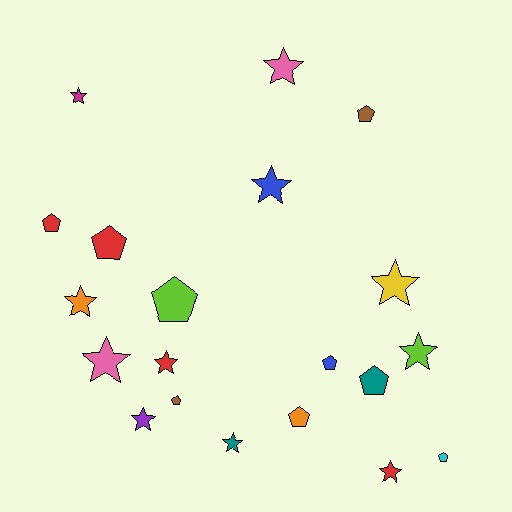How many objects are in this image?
There are 20 objects.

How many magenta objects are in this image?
There is 1 magenta object.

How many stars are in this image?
There are 11 stars.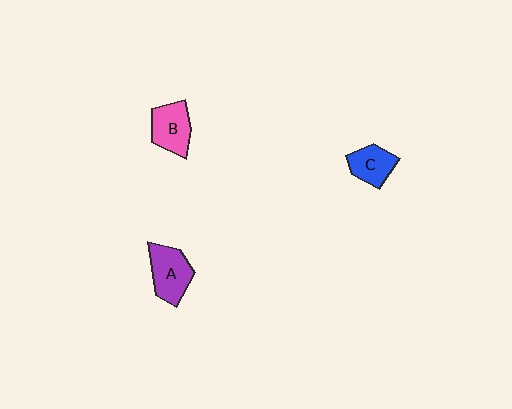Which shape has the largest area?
Shape A (purple).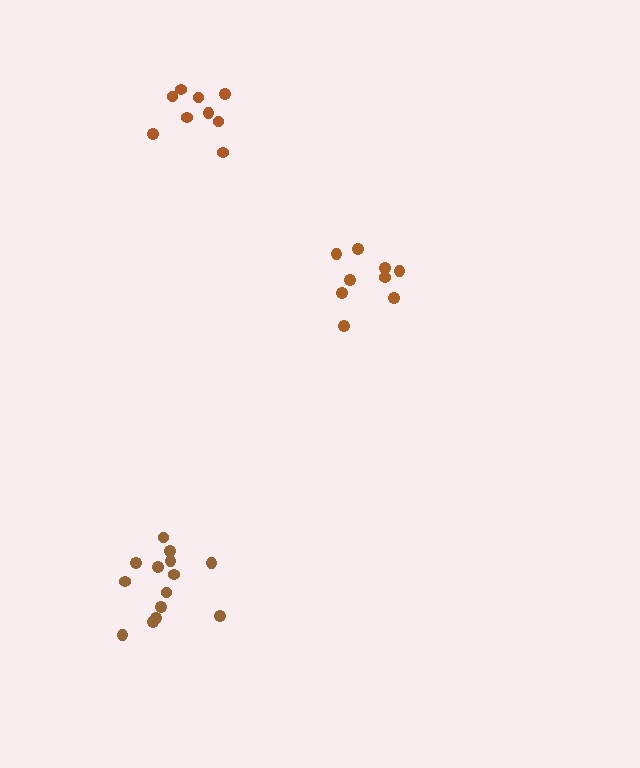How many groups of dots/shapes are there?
There are 3 groups.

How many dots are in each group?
Group 1: 9 dots, Group 2: 14 dots, Group 3: 9 dots (32 total).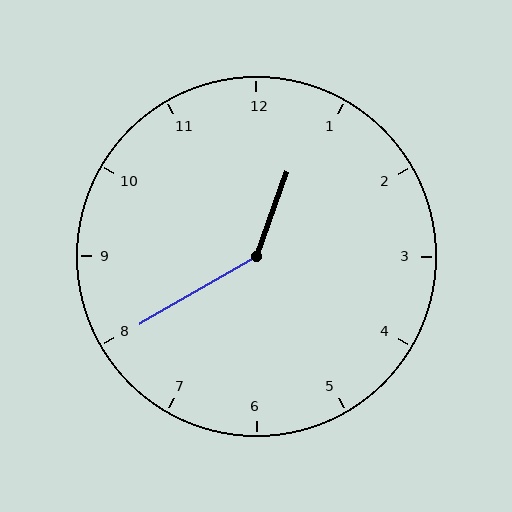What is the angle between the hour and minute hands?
Approximately 140 degrees.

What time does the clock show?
12:40.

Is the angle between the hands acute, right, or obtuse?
It is obtuse.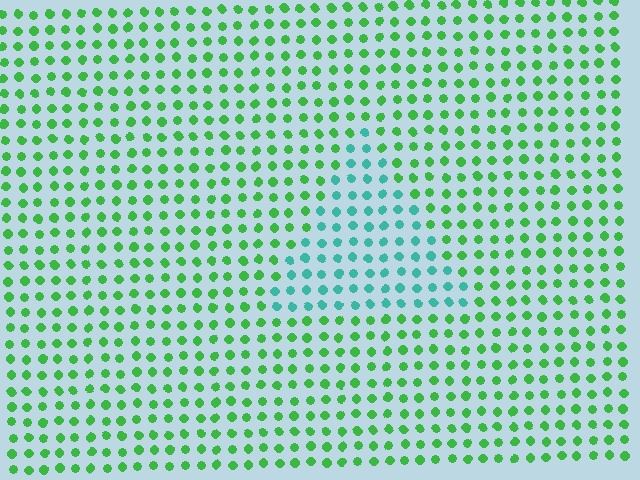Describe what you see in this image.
The image is filled with small green elements in a uniform arrangement. A triangle-shaped region is visible where the elements are tinted to a slightly different hue, forming a subtle color boundary.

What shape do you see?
I see a triangle.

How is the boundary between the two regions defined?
The boundary is defined purely by a slight shift in hue (about 46 degrees). Spacing, size, and orientation are identical on both sides.